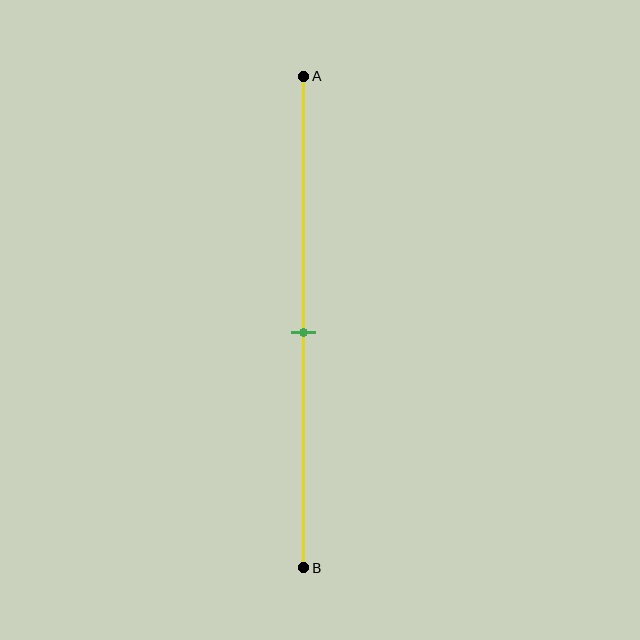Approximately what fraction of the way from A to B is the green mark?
The green mark is approximately 50% of the way from A to B.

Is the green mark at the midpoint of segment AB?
Yes, the mark is approximately at the midpoint.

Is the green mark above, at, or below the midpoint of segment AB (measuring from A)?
The green mark is approximately at the midpoint of segment AB.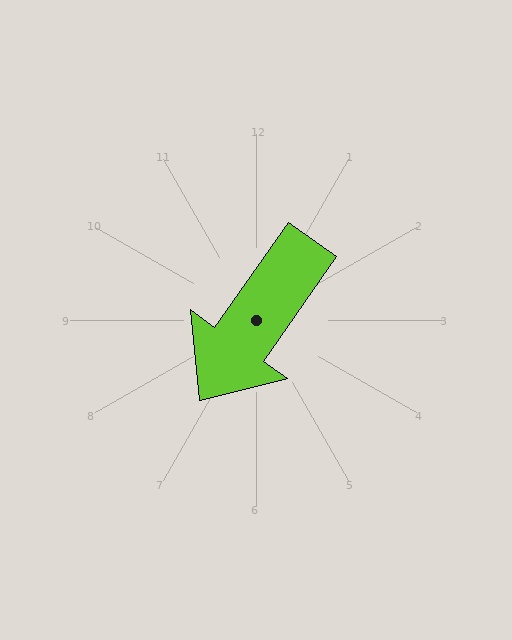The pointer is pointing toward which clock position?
Roughly 7 o'clock.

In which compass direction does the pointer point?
Southwest.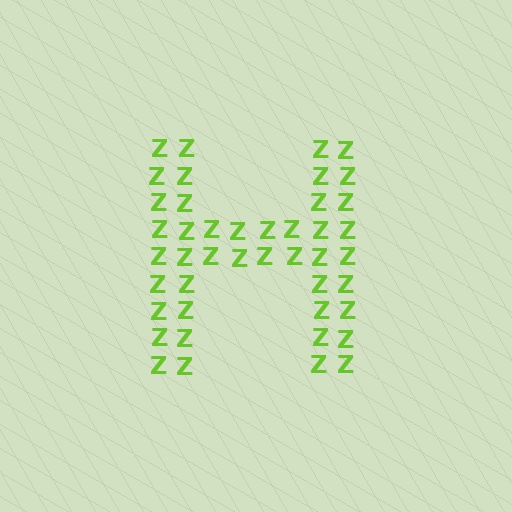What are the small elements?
The small elements are letter Z's.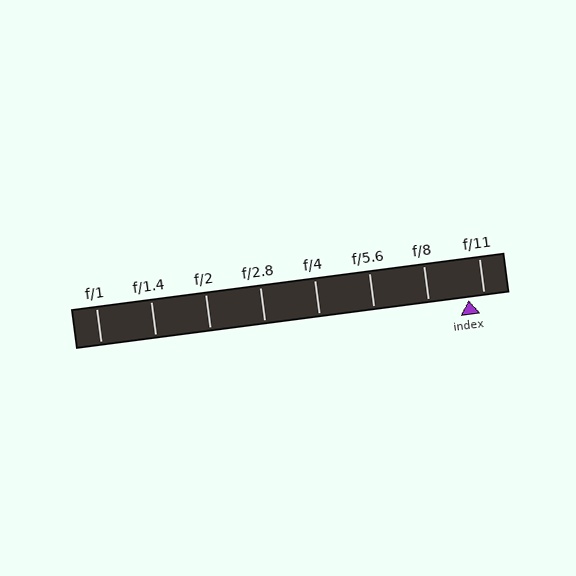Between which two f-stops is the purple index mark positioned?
The index mark is between f/8 and f/11.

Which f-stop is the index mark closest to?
The index mark is closest to f/11.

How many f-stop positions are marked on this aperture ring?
There are 8 f-stop positions marked.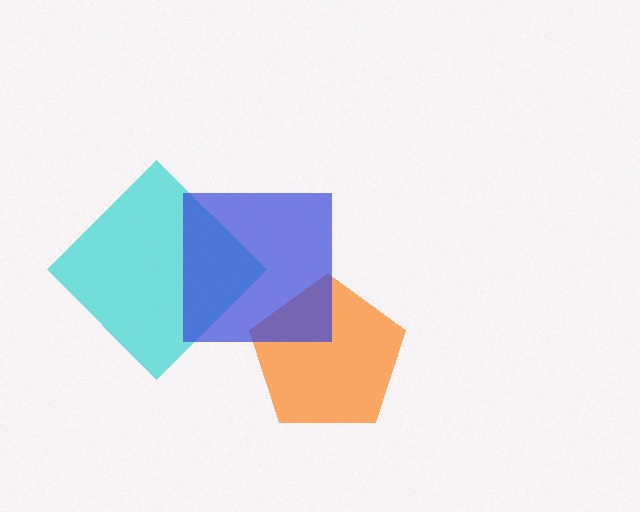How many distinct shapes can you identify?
There are 3 distinct shapes: an orange pentagon, a cyan diamond, a blue square.